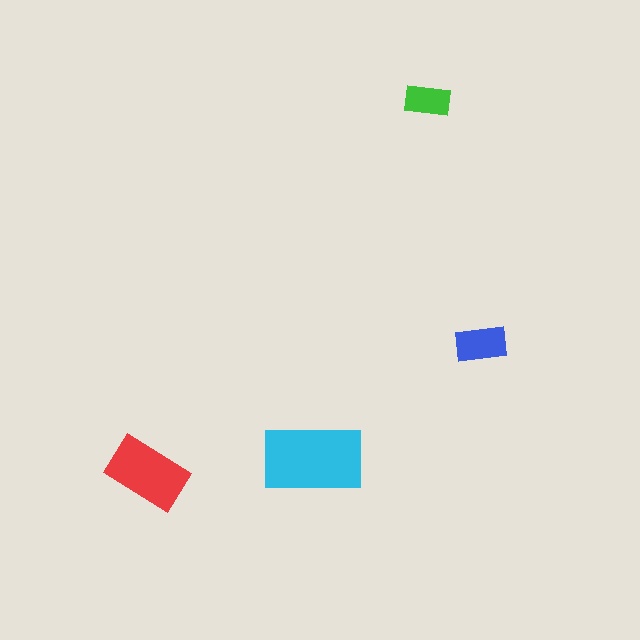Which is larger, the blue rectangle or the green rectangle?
The blue one.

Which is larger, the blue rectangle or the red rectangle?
The red one.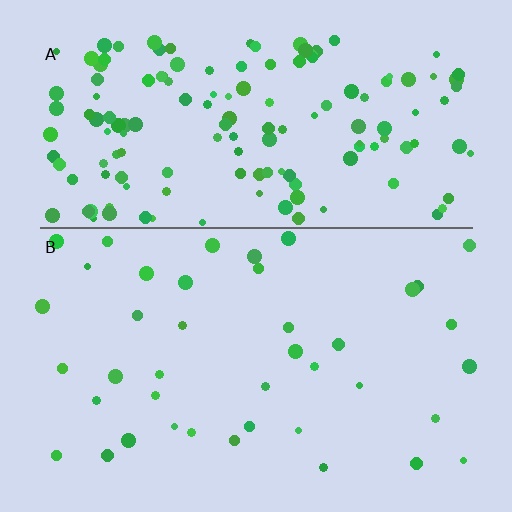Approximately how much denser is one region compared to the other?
Approximately 3.7× — region A over region B.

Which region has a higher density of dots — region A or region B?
A (the top).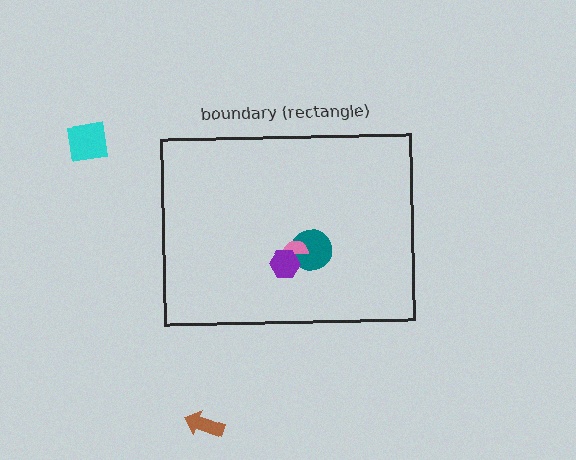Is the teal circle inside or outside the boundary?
Inside.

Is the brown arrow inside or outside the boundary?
Outside.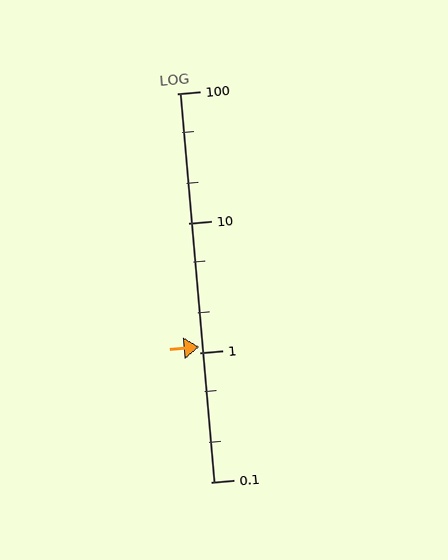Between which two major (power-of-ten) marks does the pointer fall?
The pointer is between 1 and 10.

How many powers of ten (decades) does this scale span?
The scale spans 3 decades, from 0.1 to 100.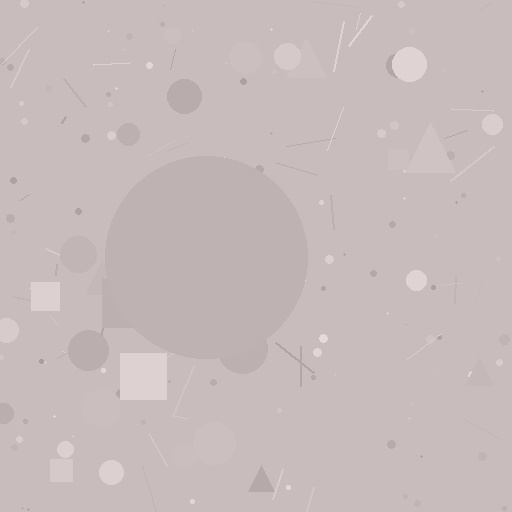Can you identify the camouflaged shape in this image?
The camouflaged shape is a circle.